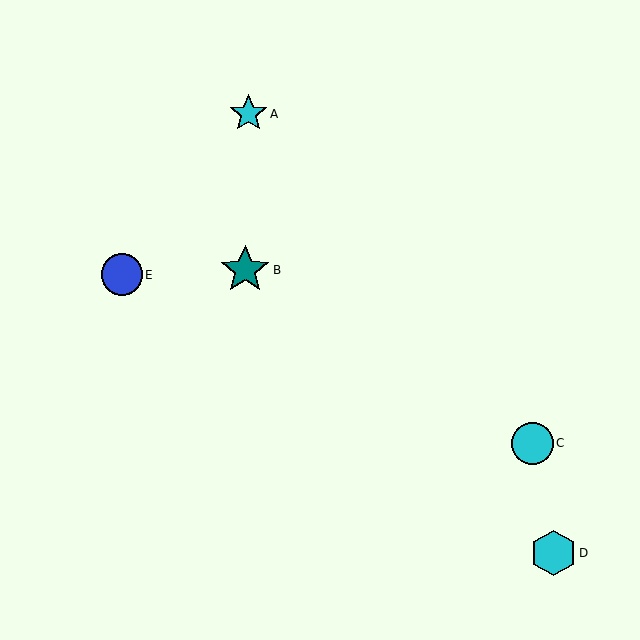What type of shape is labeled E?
Shape E is a blue circle.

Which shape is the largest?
The teal star (labeled B) is the largest.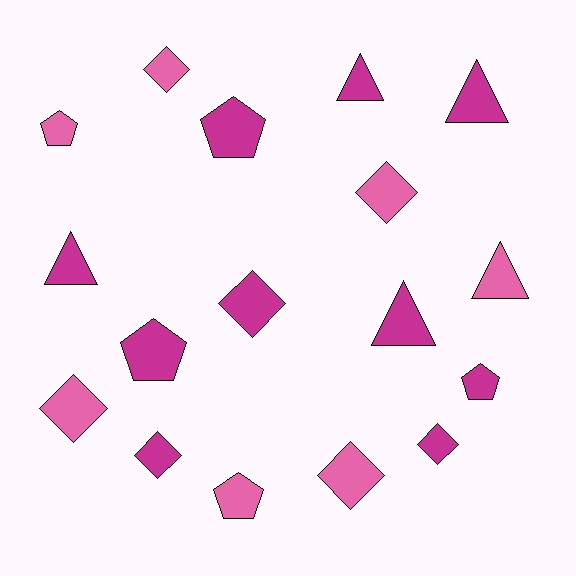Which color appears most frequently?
Magenta, with 10 objects.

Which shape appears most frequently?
Diamond, with 7 objects.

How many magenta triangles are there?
There are 4 magenta triangles.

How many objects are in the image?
There are 17 objects.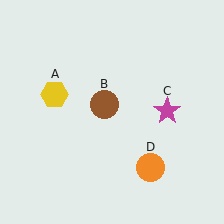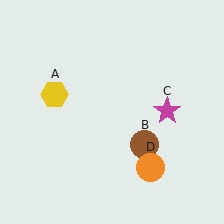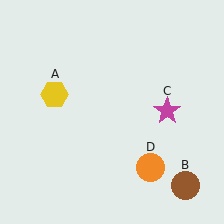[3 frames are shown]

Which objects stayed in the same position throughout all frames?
Yellow hexagon (object A) and magenta star (object C) and orange circle (object D) remained stationary.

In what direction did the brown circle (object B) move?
The brown circle (object B) moved down and to the right.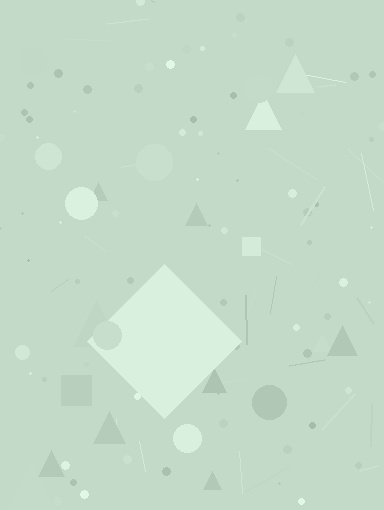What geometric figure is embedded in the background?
A diamond is embedded in the background.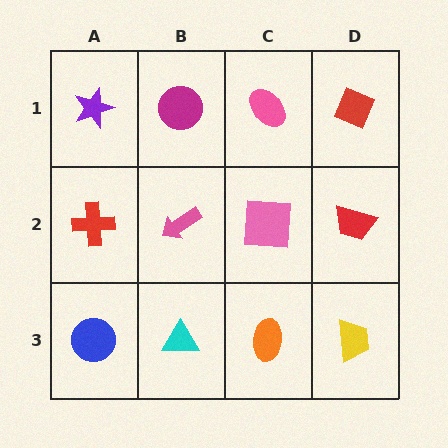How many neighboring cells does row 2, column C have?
4.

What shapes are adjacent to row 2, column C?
A pink ellipse (row 1, column C), an orange ellipse (row 3, column C), a pink arrow (row 2, column B), a red trapezoid (row 2, column D).